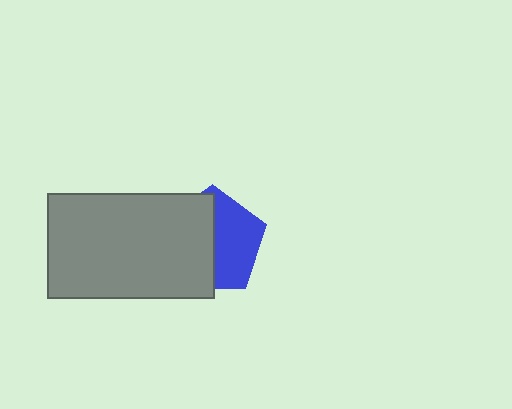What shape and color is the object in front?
The object in front is a gray rectangle.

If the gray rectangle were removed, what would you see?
You would see the complete blue pentagon.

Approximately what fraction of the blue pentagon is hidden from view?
Roughly 53% of the blue pentagon is hidden behind the gray rectangle.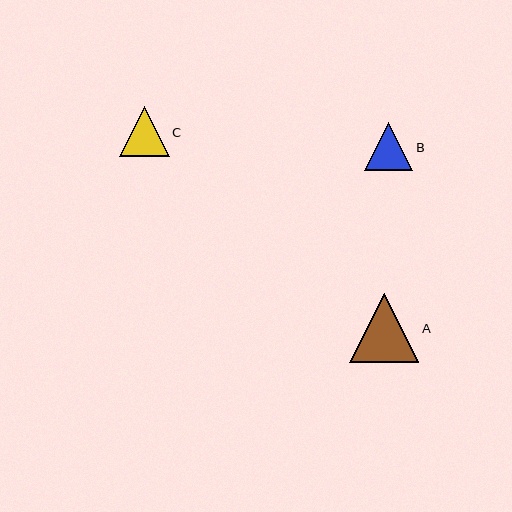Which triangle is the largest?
Triangle A is the largest with a size of approximately 69 pixels.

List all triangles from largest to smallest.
From largest to smallest: A, C, B.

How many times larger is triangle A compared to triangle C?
Triangle A is approximately 1.4 times the size of triangle C.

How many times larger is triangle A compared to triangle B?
Triangle A is approximately 1.4 times the size of triangle B.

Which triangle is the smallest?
Triangle B is the smallest with a size of approximately 48 pixels.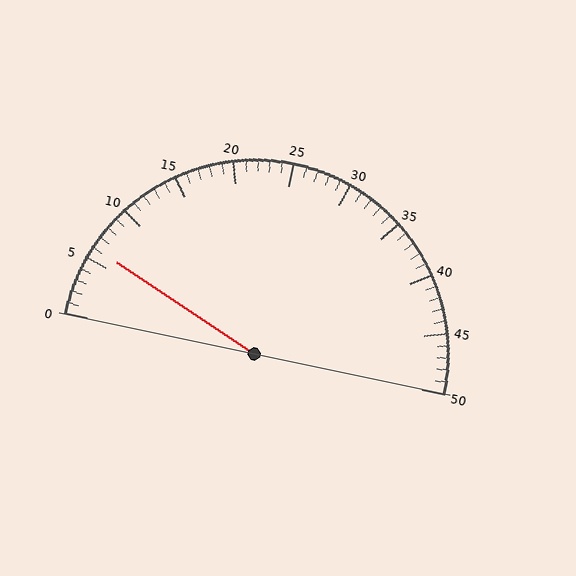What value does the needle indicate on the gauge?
The needle indicates approximately 6.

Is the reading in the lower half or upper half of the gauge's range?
The reading is in the lower half of the range (0 to 50).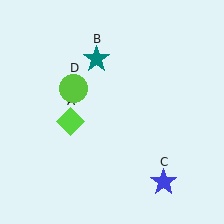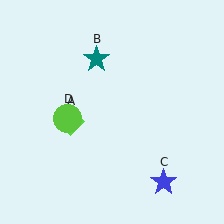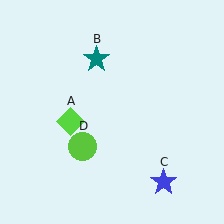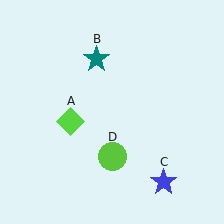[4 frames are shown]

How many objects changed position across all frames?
1 object changed position: lime circle (object D).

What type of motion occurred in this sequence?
The lime circle (object D) rotated counterclockwise around the center of the scene.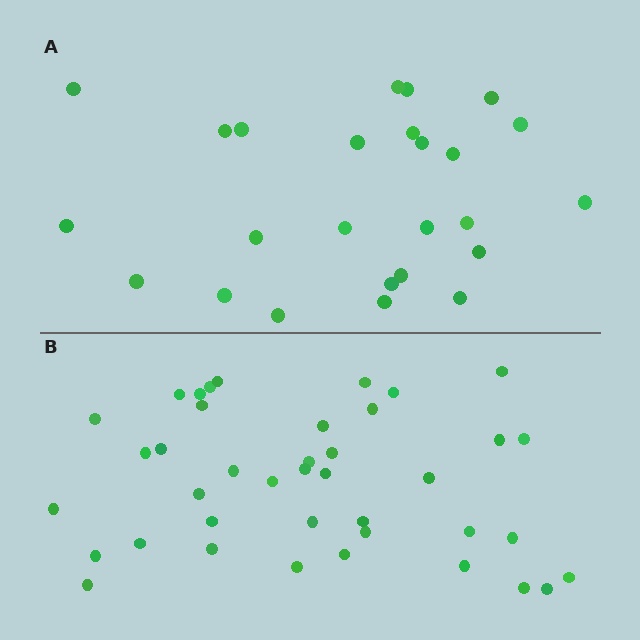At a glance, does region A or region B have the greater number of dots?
Region B (the bottom region) has more dots.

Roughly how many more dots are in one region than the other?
Region B has approximately 15 more dots than region A.